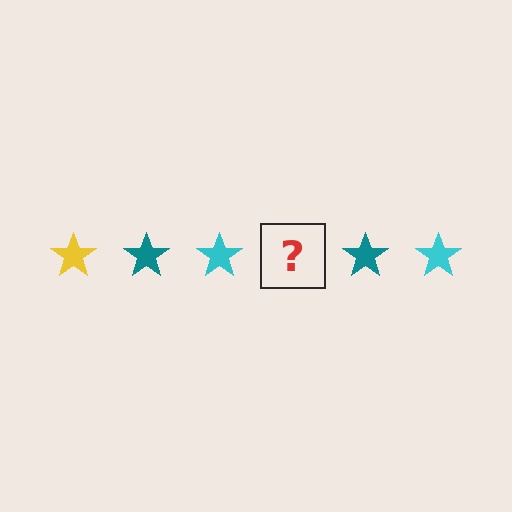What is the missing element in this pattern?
The missing element is a yellow star.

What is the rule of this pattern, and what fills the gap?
The rule is that the pattern cycles through yellow, teal, cyan stars. The gap should be filled with a yellow star.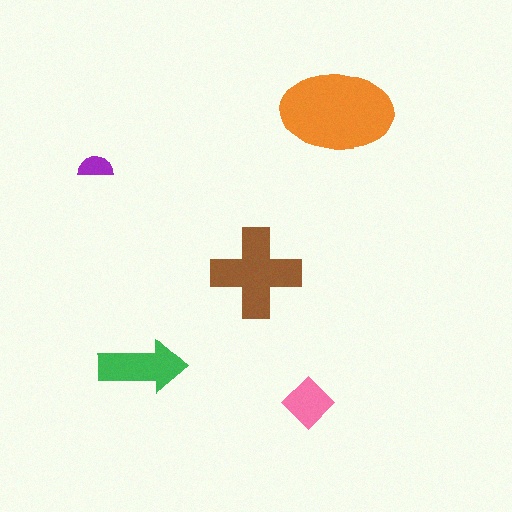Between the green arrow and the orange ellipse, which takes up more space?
The orange ellipse.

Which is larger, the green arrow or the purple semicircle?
The green arrow.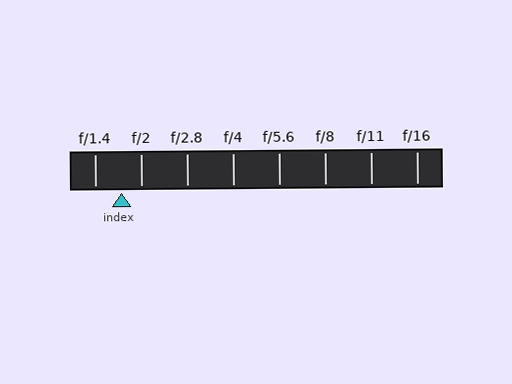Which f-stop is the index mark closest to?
The index mark is closest to f/2.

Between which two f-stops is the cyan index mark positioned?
The index mark is between f/1.4 and f/2.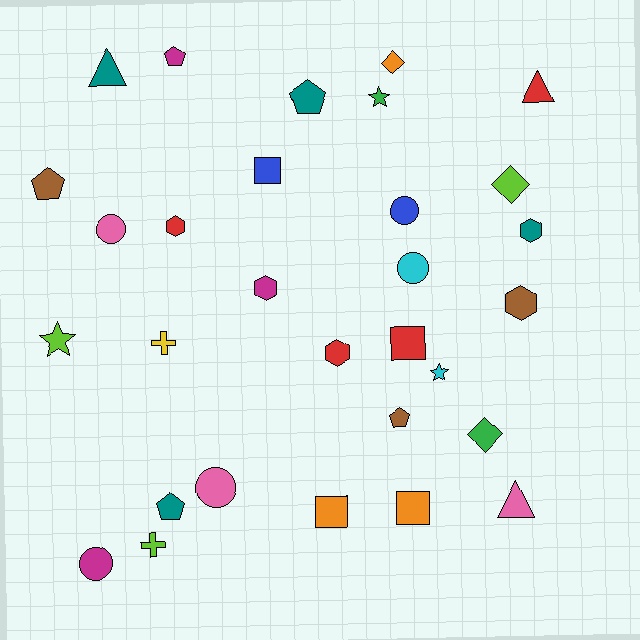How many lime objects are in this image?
There are 3 lime objects.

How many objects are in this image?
There are 30 objects.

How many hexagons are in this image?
There are 5 hexagons.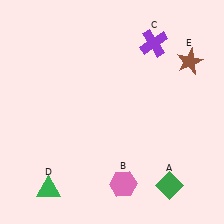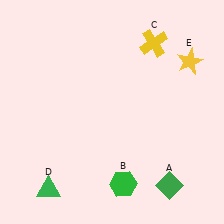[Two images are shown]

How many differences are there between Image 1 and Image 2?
There are 3 differences between the two images.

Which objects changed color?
B changed from pink to green. C changed from purple to yellow. E changed from brown to yellow.